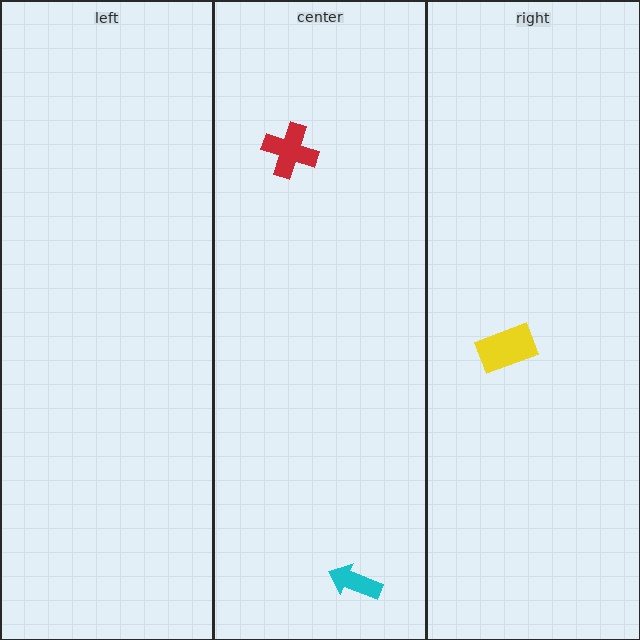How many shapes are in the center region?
2.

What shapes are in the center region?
The red cross, the cyan arrow.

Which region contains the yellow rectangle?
The right region.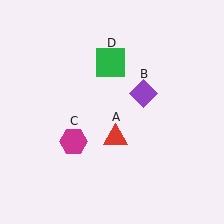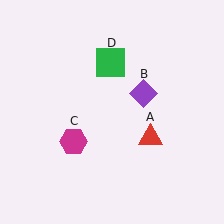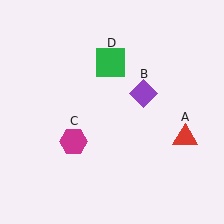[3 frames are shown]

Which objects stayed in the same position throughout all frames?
Purple diamond (object B) and magenta hexagon (object C) and green square (object D) remained stationary.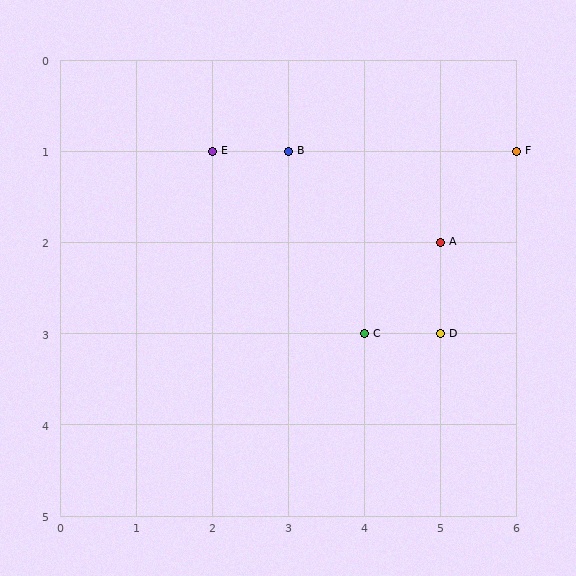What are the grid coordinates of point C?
Point C is at grid coordinates (4, 3).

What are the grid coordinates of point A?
Point A is at grid coordinates (5, 2).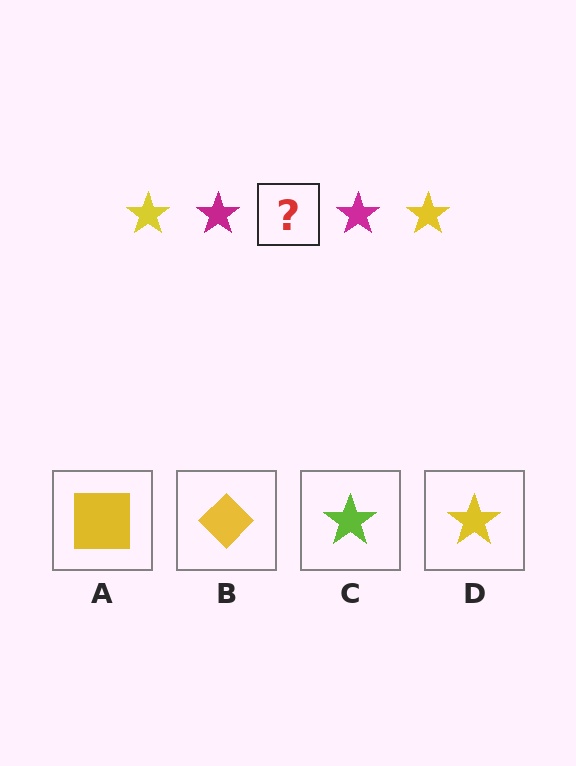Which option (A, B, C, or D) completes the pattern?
D.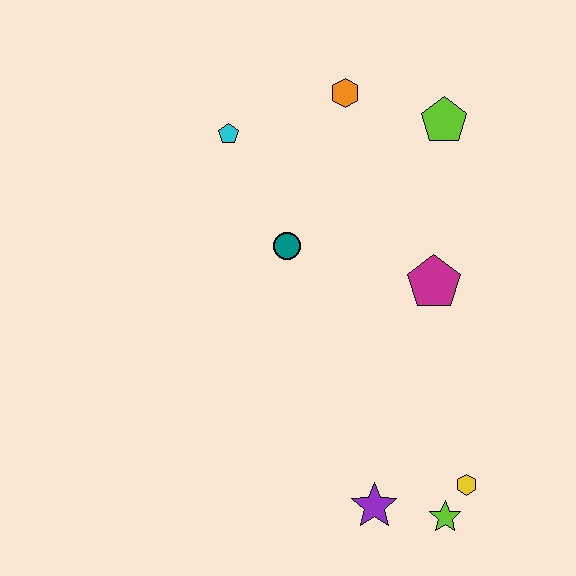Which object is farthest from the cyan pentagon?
The lime star is farthest from the cyan pentagon.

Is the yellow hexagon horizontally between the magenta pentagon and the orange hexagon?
No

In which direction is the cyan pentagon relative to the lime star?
The cyan pentagon is above the lime star.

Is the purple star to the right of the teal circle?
Yes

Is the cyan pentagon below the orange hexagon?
Yes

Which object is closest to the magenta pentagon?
The teal circle is closest to the magenta pentagon.